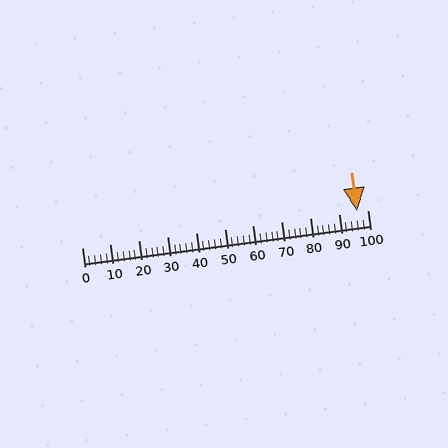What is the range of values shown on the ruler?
The ruler shows values from 0 to 100.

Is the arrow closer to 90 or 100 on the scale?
The arrow is closer to 100.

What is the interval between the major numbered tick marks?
The major tick marks are spaced 10 units apart.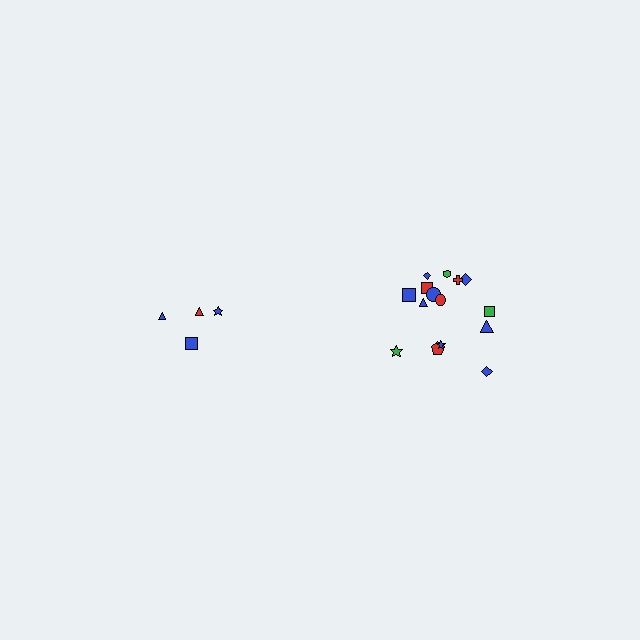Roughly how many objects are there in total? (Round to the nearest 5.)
Roughly 20 objects in total.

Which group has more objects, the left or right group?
The right group.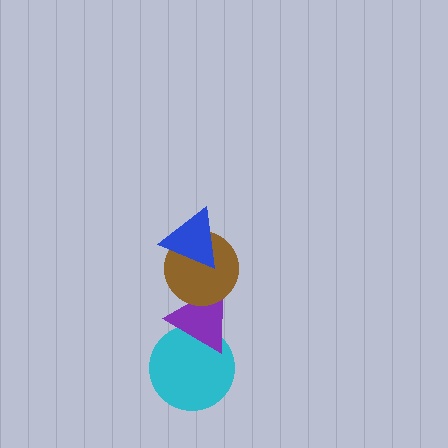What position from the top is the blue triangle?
The blue triangle is 1st from the top.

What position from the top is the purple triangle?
The purple triangle is 3rd from the top.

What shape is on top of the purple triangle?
The brown circle is on top of the purple triangle.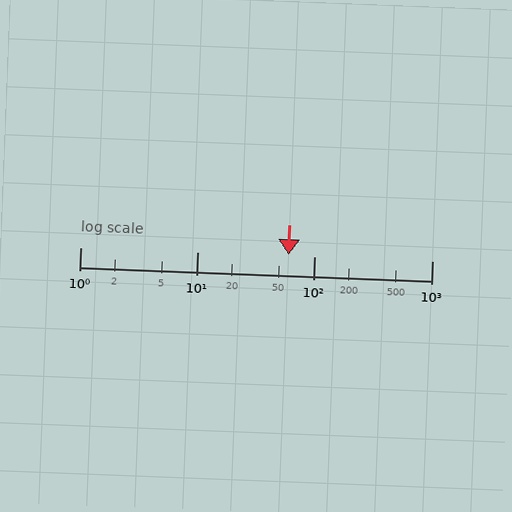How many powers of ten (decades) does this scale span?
The scale spans 3 decades, from 1 to 1000.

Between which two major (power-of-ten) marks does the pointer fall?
The pointer is between 10 and 100.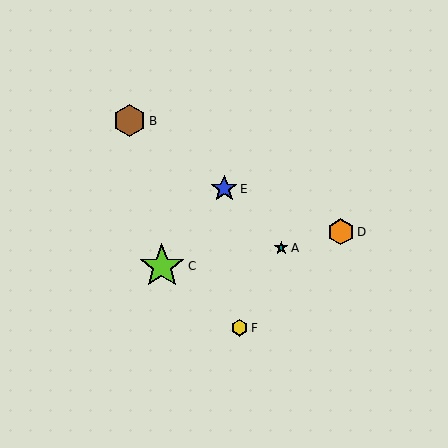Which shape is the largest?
The lime star (labeled C) is the largest.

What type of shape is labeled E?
Shape E is a blue star.